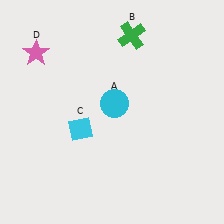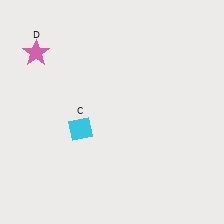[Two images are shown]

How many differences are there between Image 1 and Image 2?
There are 2 differences between the two images.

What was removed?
The green cross (B), the cyan circle (A) were removed in Image 2.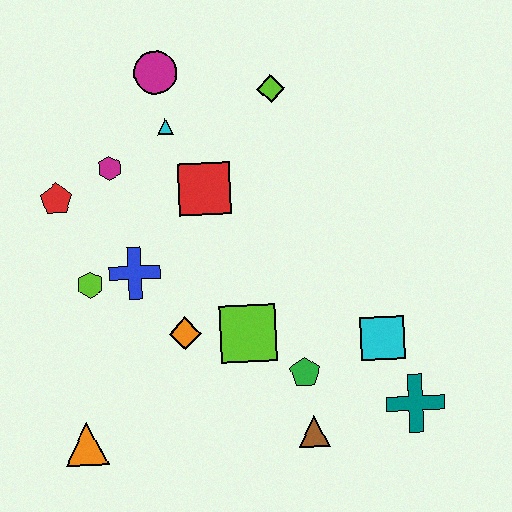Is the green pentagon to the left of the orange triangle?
No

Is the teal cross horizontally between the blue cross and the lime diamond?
No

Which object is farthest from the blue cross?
The teal cross is farthest from the blue cross.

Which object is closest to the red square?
The cyan triangle is closest to the red square.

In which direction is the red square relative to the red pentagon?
The red square is to the right of the red pentagon.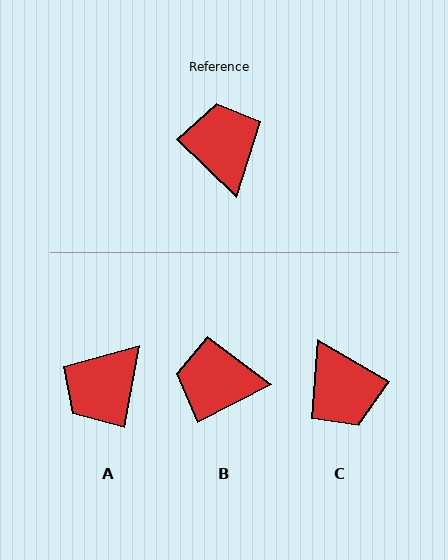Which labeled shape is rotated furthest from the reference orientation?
C, about 167 degrees away.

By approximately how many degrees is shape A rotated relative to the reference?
Approximately 123 degrees counter-clockwise.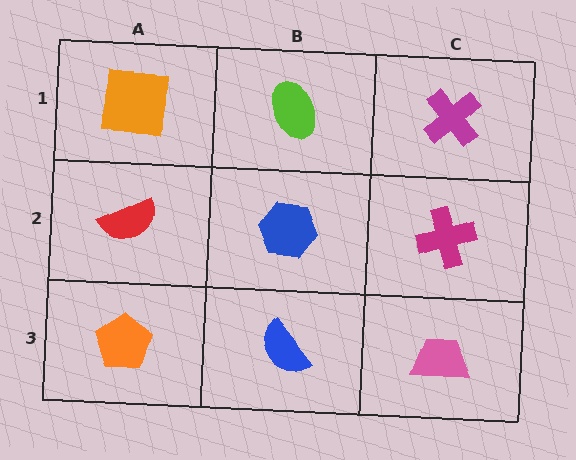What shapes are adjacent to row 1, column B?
A blue hexagon (row 2, column B), an orange square (row 1, column A), a magenta cross (row 1, column C).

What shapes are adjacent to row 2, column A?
An orange square (row 1, column A), an orange pentagon (row 3, column A), a blue hexagon (row 2, column B).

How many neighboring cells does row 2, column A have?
3.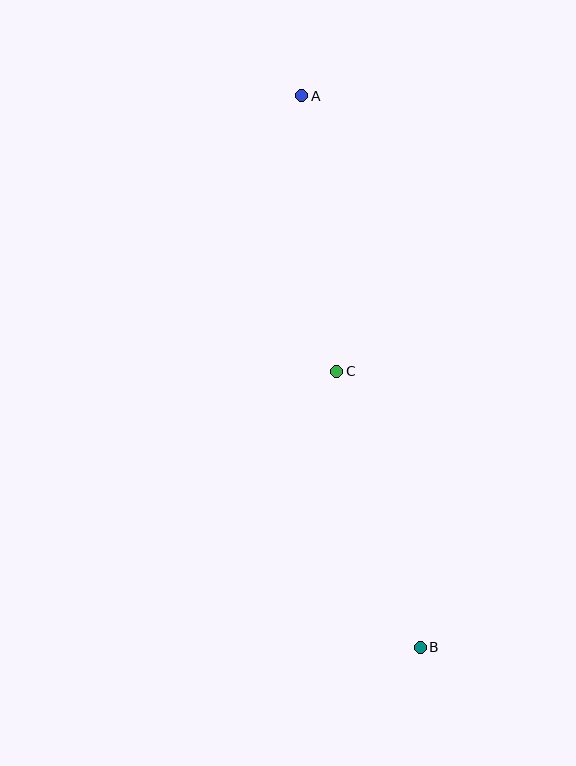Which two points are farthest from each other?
Points A and B are farthest from each other.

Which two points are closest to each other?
Points A and C are closest to each other.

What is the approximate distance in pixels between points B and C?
The distance between B and C is approximately 288 pixels.